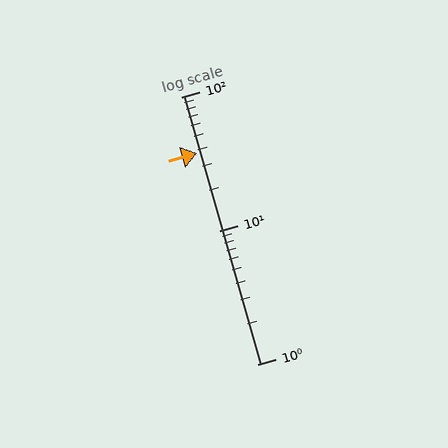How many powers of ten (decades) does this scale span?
The scale spans 2 decades, from 1 to 100.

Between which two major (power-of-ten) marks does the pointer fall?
The pointer is between 10 and 100.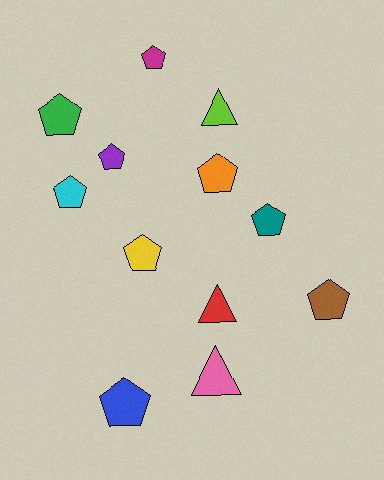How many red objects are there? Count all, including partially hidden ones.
There is 1 red object.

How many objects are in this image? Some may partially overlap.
There are 12 objects.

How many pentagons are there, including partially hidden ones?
There are 9 pentagons.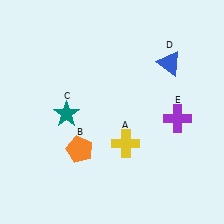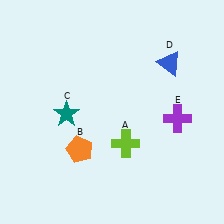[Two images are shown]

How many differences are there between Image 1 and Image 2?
There is 1 difference between the two images.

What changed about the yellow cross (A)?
In Image 1, A is yellow. In Image 2, it changed to lime.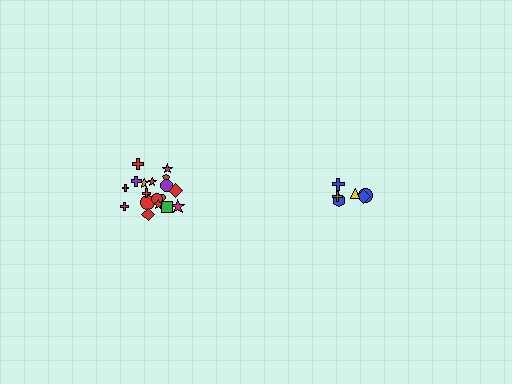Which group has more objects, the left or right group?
The left group.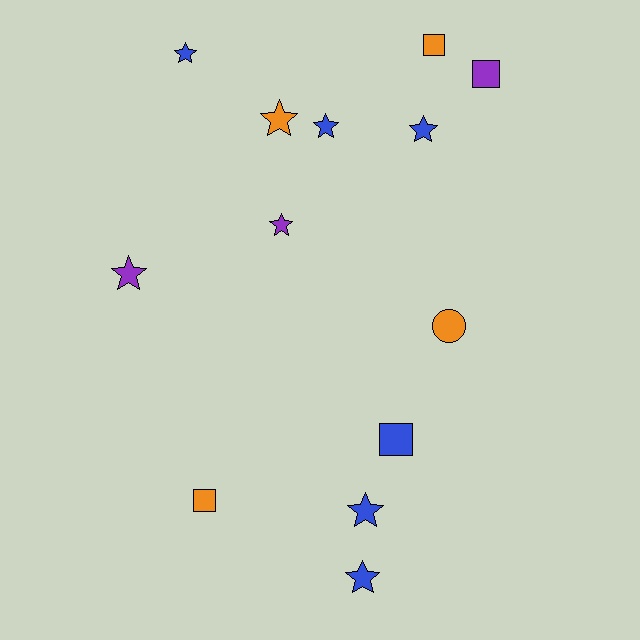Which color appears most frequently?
Blue, with 6 objects.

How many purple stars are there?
There are 2 purple stars.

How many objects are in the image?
There are 13 objects.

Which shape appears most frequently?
Star, with 8 objects.